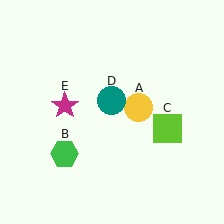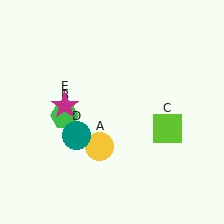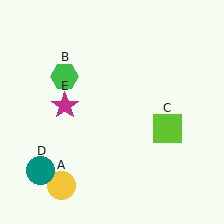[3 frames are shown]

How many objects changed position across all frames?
3 objects changed position: yellow circle (object A), green hexagon (object B), teal circle (object D).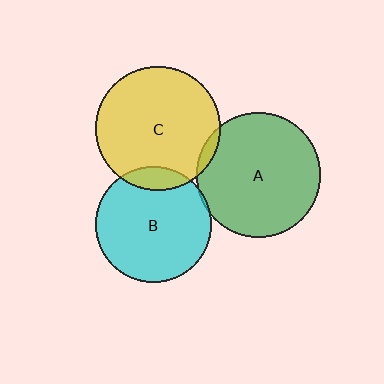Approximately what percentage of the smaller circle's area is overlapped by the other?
Approximately 10%.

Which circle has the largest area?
Circle C (yellow).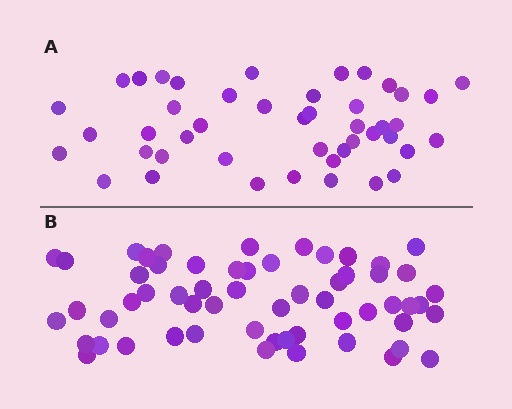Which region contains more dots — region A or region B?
Region B (the bottom region) has more dots.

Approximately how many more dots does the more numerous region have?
Region B has approximately 15 more dots than region A.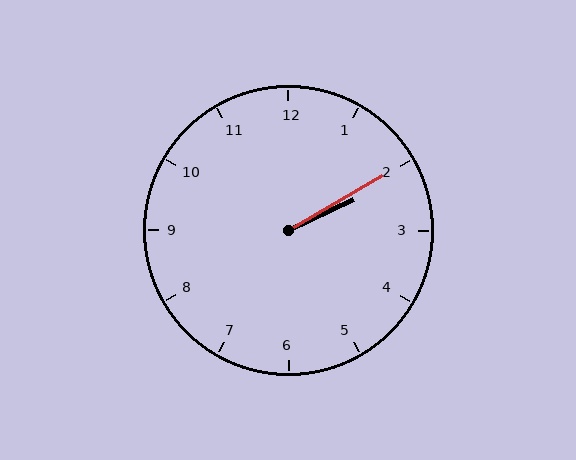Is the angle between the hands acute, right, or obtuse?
It is acute.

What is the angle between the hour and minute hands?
Approximately 5 degrees.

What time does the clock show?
2:10.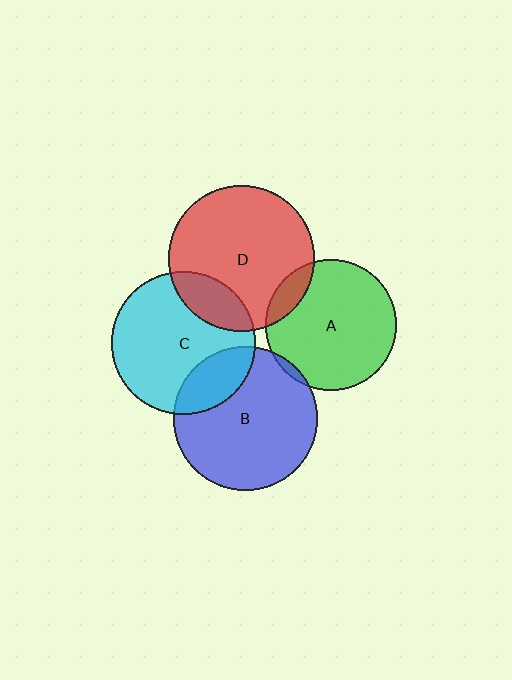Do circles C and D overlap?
Yes.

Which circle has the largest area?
Circle D (red).